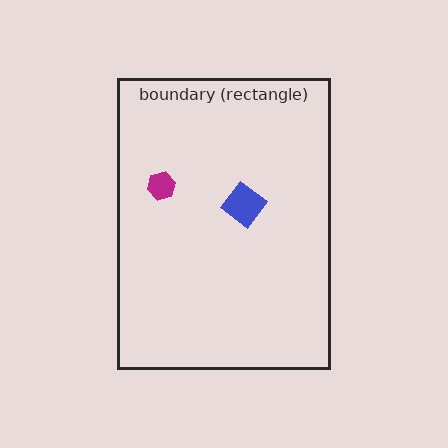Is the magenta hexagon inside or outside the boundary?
Inside.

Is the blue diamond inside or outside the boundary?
Inside.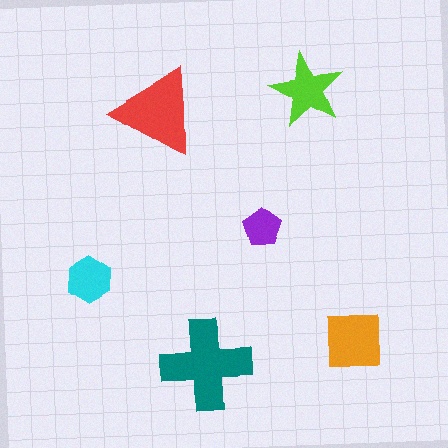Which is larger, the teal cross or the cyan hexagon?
The teal cross.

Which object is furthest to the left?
The cyan hexagon is leftmost.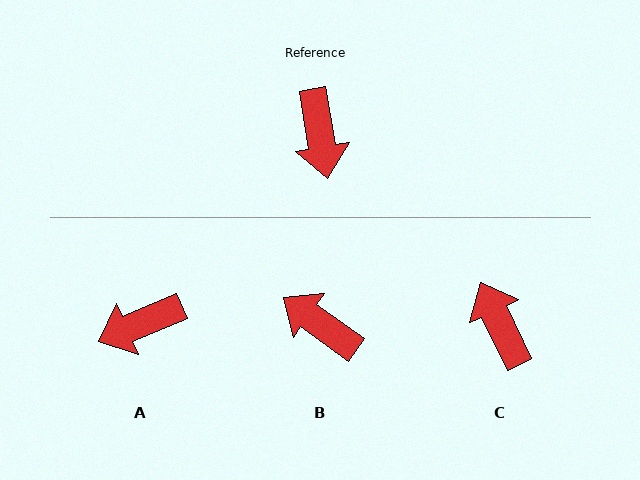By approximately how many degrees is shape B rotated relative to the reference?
Approximately 135 degrees clockwise.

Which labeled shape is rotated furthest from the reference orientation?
C, about 164 degrees away.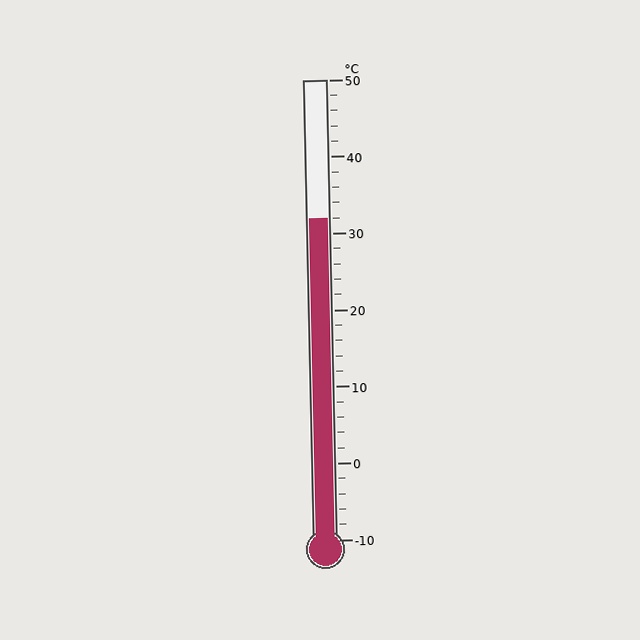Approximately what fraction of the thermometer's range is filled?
The thermometer is filled to approximately 70% of its range.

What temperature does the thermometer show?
The thermometer shows approximately 32°C.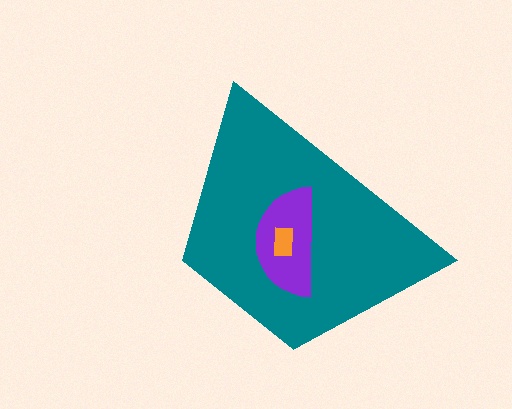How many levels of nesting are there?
3.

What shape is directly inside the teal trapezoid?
The purple semicircle.